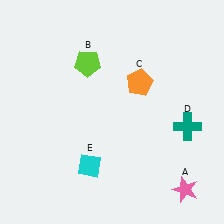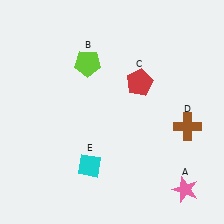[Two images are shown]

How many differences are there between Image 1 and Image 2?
There are 2 differences between the two images.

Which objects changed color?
C changed from orange to red. D changed from teal to brown.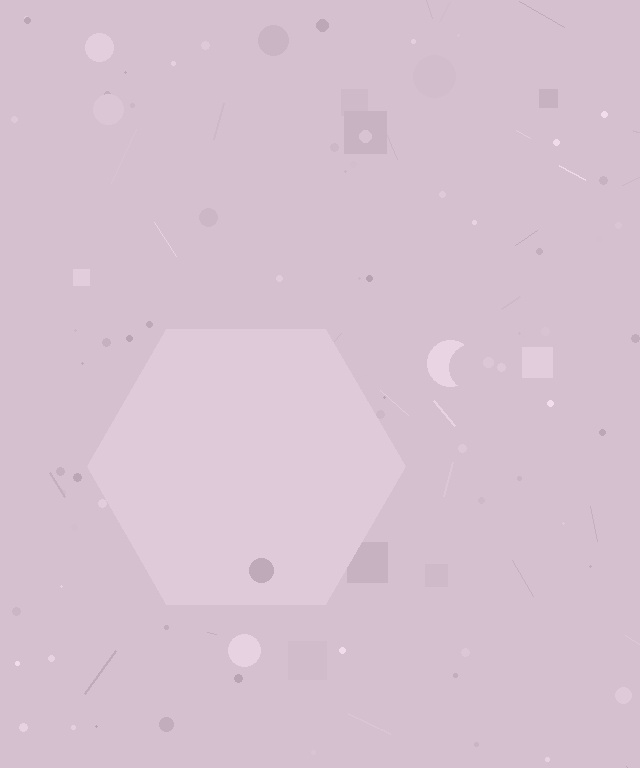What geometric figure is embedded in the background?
A hexagon is embedded in the background.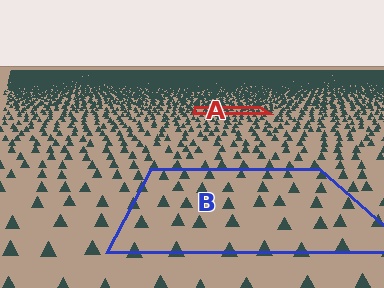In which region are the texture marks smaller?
The texture marks are smaller in region A, because it is farther away.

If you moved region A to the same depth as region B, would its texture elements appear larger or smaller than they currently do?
They would appear larger. At a closer depth, the same texture elements are projected at a bigger on-screen size.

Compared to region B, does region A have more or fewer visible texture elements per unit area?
Region A has more texture elements per unit area — they are packed more densely because it is farther away.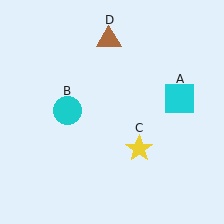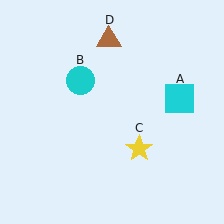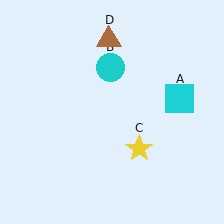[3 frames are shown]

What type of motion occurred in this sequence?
The cyan circle (object B) rotated clockwise around the center of the scene.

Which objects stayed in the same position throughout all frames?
Cyan square (object A) and yellow star (object C) and brown triangle (object D) remained stationary.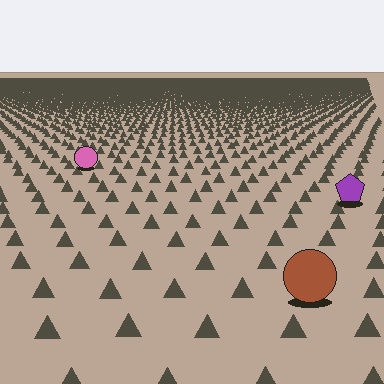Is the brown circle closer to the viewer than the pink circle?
Yes. The brown circle is closer — you can tell from the texture gradient: the ground texture is coarser near it.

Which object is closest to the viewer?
The brown circle is closest. The texture marks near it are larger and more spread out.